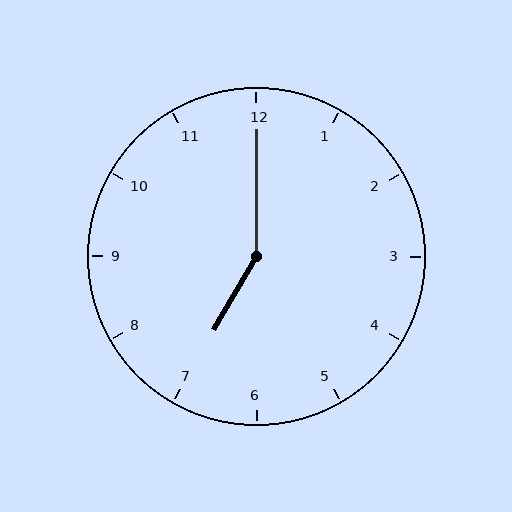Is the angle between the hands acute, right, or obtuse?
It is obtuse.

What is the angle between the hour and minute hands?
Approximately 150 degrees.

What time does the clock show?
7:00.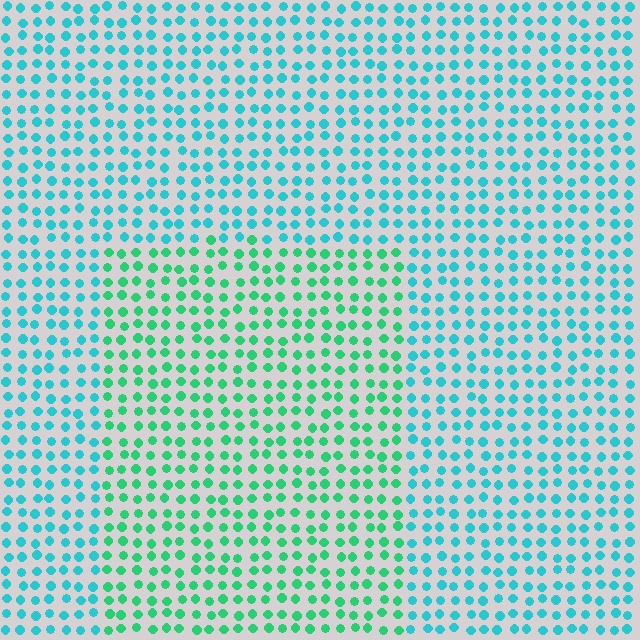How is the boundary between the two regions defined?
The boundary is defined purely by a slight shift in hue (about 36 degrees). Spacing, size, and orientation are identical on both sides.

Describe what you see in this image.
The image is filled with small cyan elements in a uniform arrangement. A rectangle-shaped region is visible where the elements are tinted to a slightly different hue, forming a subtle color boundary.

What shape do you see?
I see a rectangle.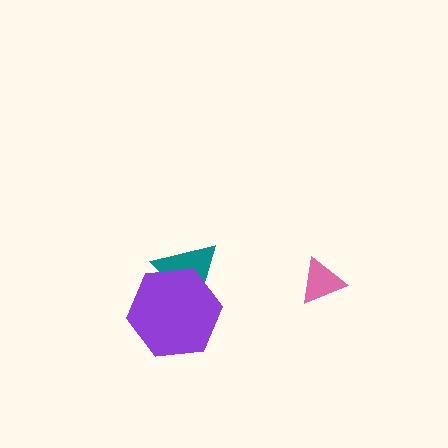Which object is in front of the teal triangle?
The purple hexagon is in front of the teal triangle.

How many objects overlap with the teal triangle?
1 object overlaps with the teal triangle.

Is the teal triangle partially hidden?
Yes, it is partially covered by another shape.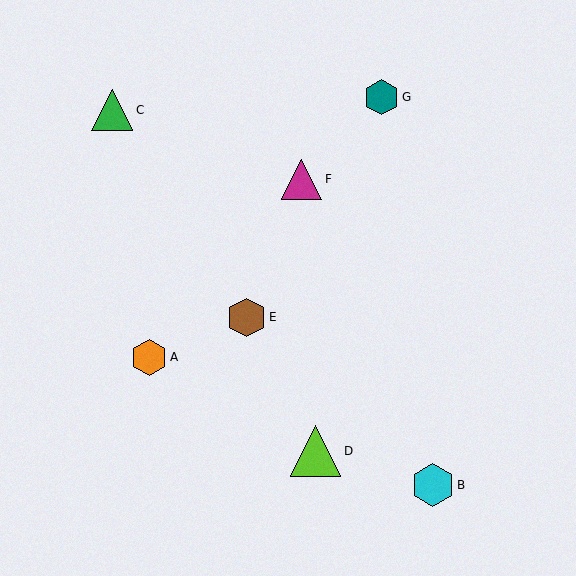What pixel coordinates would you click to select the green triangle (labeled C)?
Click at (112, 110) to select the green triangle C.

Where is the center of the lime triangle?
The center of the lime triangle is at (315, 451).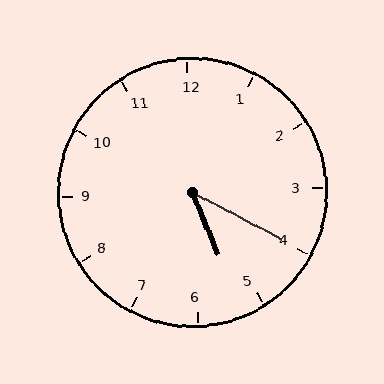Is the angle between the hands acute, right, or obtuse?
It is acute.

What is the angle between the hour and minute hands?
Approximately 40 degrees.